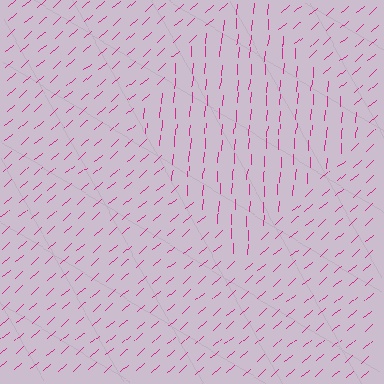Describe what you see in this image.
The image is filled with small magenta line segments. A diamond region in the image has lines oriented differently from the surrounding lines, creating a visible texture boundary.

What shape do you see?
I see a diamond.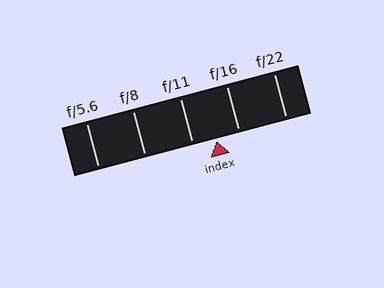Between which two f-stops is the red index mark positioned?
The index mark is between f/11 and f/16.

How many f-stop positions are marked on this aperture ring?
There are 5 f-stop positions marked.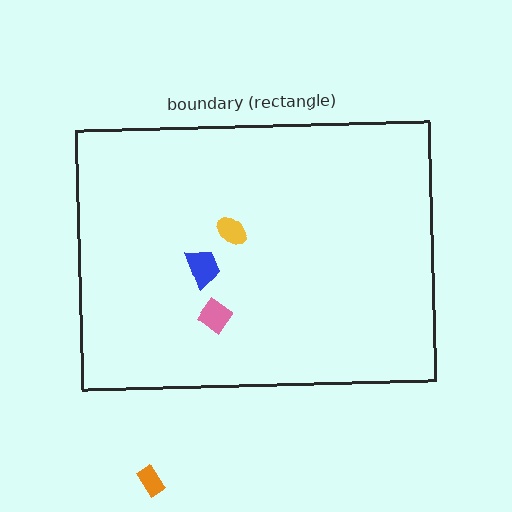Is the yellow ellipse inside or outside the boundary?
Inside.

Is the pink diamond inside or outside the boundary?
Inside.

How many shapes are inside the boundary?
3 inside, 1 outside.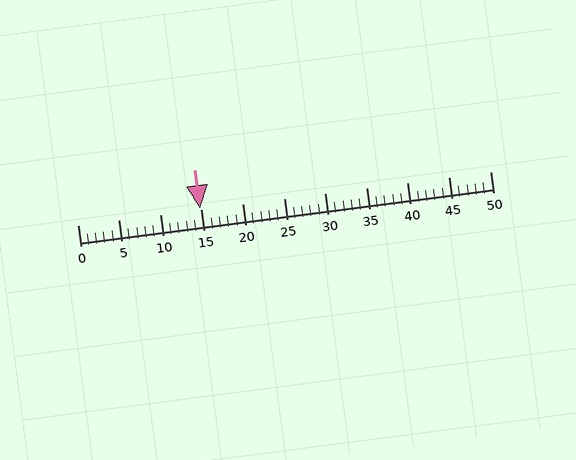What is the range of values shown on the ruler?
The ruler shows values from 0 to 50.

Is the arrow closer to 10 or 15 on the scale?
The arrow is closer to 15.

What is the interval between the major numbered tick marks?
The major tick marks are spaced 5 units apart.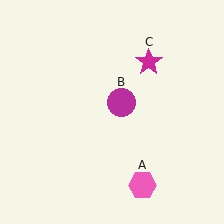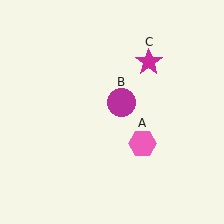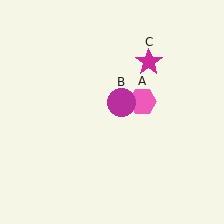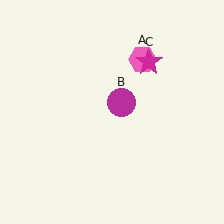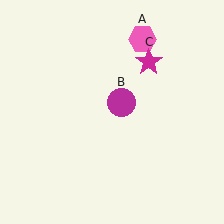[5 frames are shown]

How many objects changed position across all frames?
1 object changed position: pink hexagon (object A).